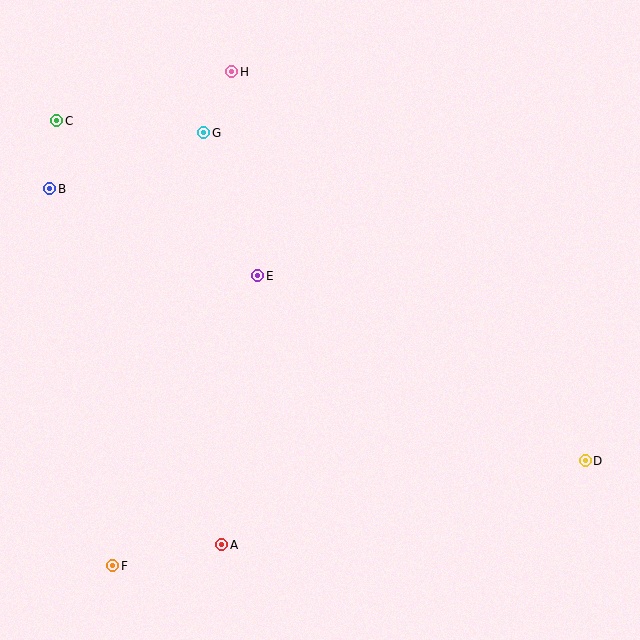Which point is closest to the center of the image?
Point E at (258, 276) is closest to the center.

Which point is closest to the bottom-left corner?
Point F is closest to the bottom-left corner.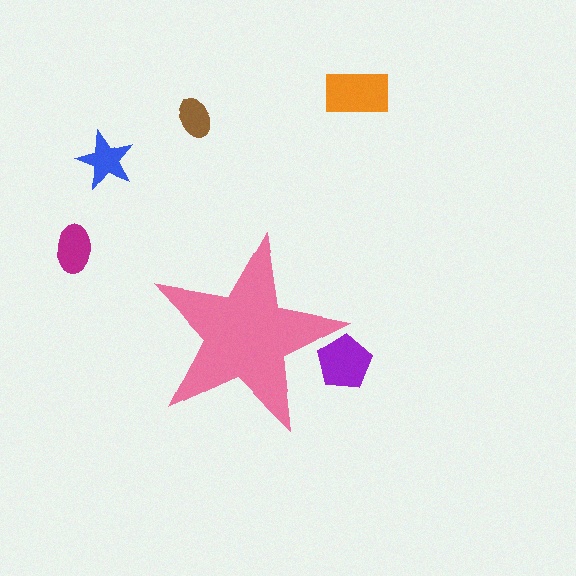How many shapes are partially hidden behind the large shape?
1 shape is partially hidden.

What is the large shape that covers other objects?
A pink star.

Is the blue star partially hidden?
No, the blue star is fully visible.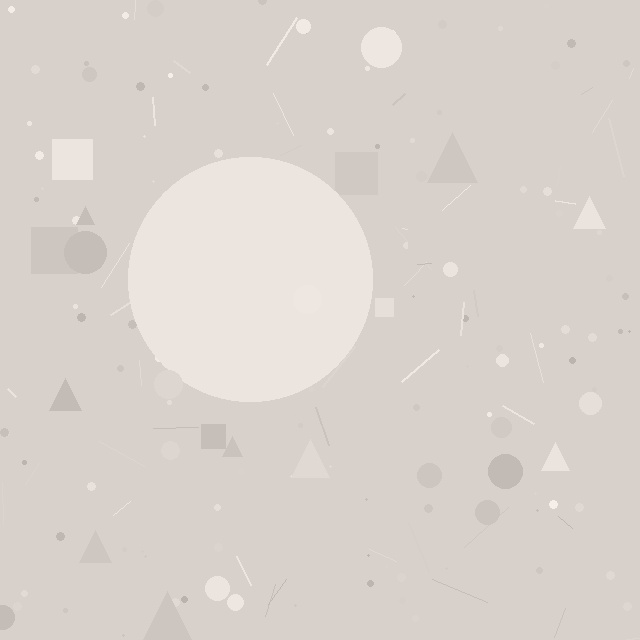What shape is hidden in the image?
A circle is hidden in the image.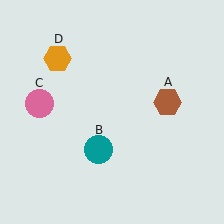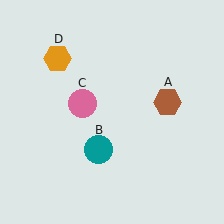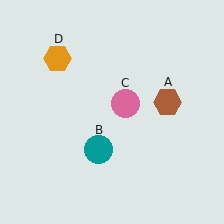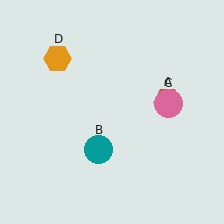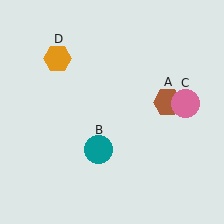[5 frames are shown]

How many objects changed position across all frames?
1 object changed position: pink circle (object C).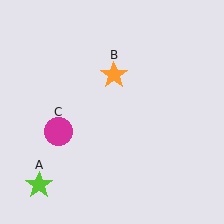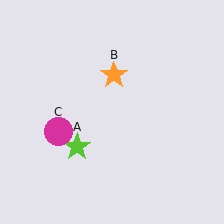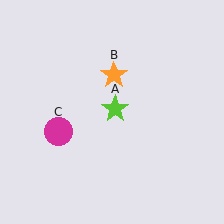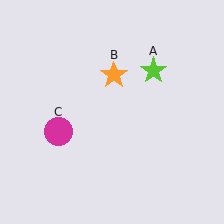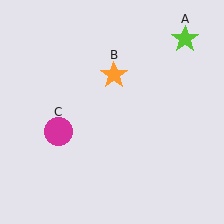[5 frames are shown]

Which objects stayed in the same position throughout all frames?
Orange star (object B) and magenta circle (object C) remained stationary.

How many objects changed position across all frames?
1 object changed position: lime star (object A).